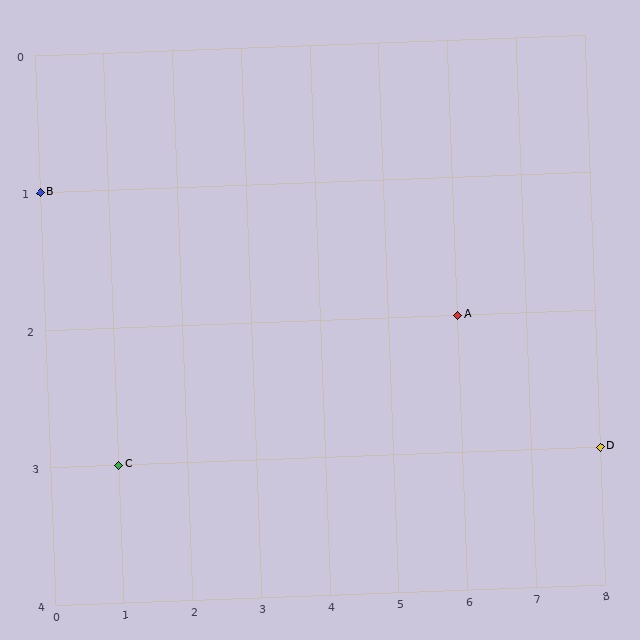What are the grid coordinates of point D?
Point D is at grid coordinates (8, 3).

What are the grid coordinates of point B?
Point B is at grid coordinates (0, 1).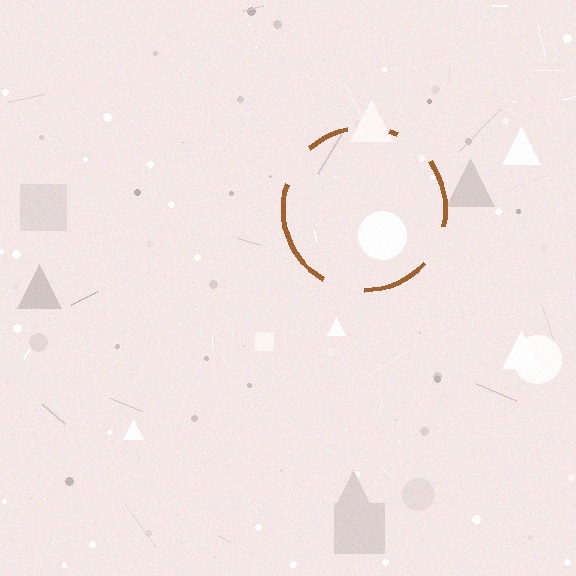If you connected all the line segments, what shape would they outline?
They would outline a circle.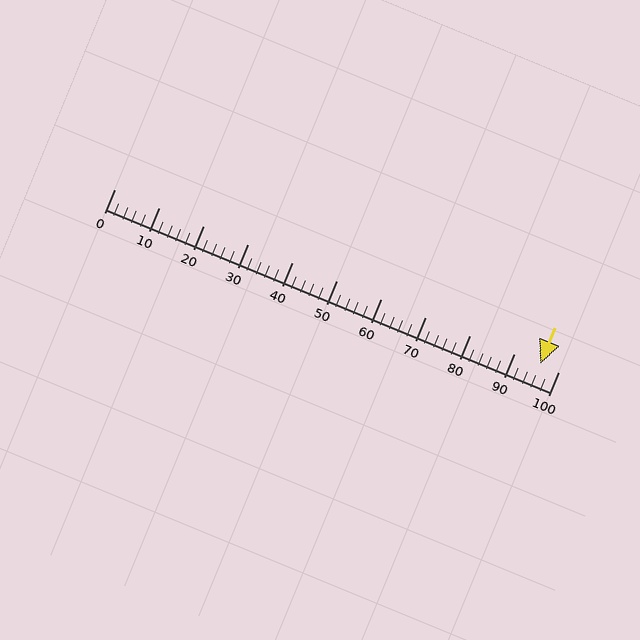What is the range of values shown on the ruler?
The ruler shows values from 0 to 100.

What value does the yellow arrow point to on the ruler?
The yellow arrow points to approximately 96.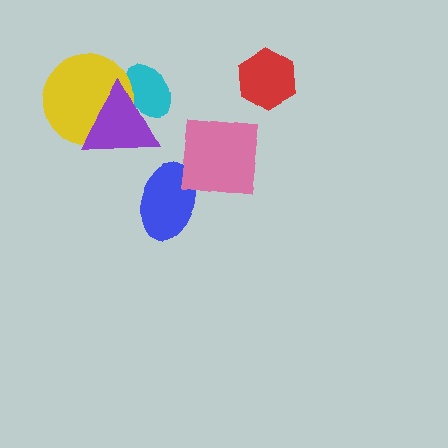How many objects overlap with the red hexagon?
0 objects overlap with the red hexagon.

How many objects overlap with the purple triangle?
2 objects overlap with the purple triangle.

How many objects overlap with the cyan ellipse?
2 objects overlap with the cyan ellipse.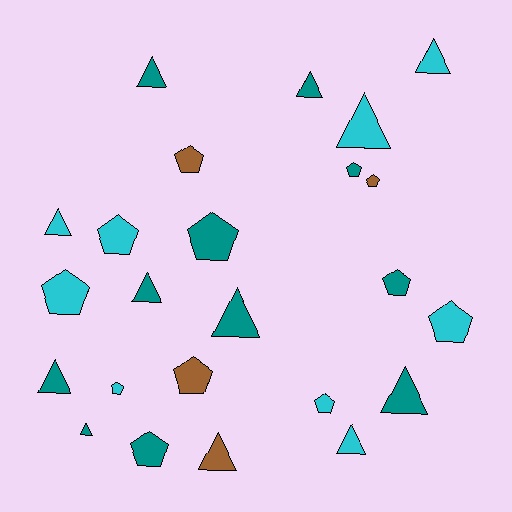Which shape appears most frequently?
Pentagon, with 12 objects.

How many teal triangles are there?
There are 7 teal triangles.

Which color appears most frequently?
Teal, with 11 objects.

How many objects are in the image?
There are 24 objects.